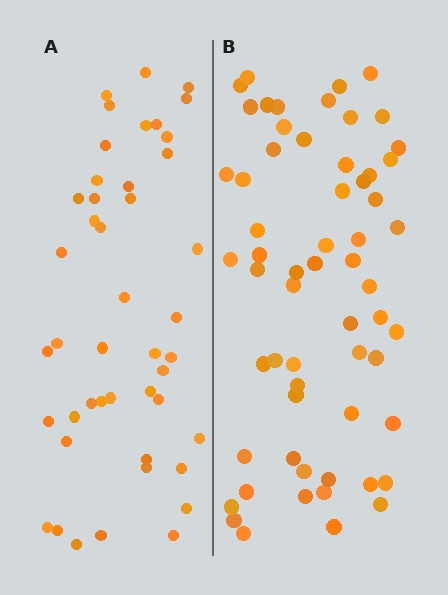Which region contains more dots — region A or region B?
Region B (the right region) has more dots.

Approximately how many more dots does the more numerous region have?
Region B has approximately 15 more dots than region A.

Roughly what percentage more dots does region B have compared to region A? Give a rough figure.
About 35% more.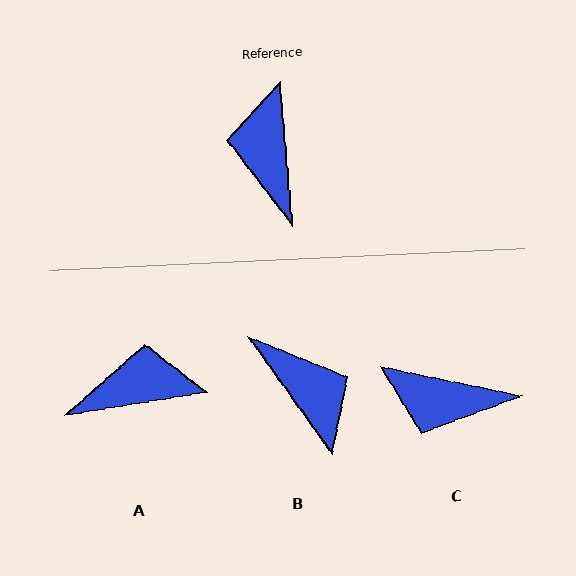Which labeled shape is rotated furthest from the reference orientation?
B, about 150 degrees away.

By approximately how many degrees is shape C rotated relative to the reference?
Approximately 73 degrees counter-clockwise.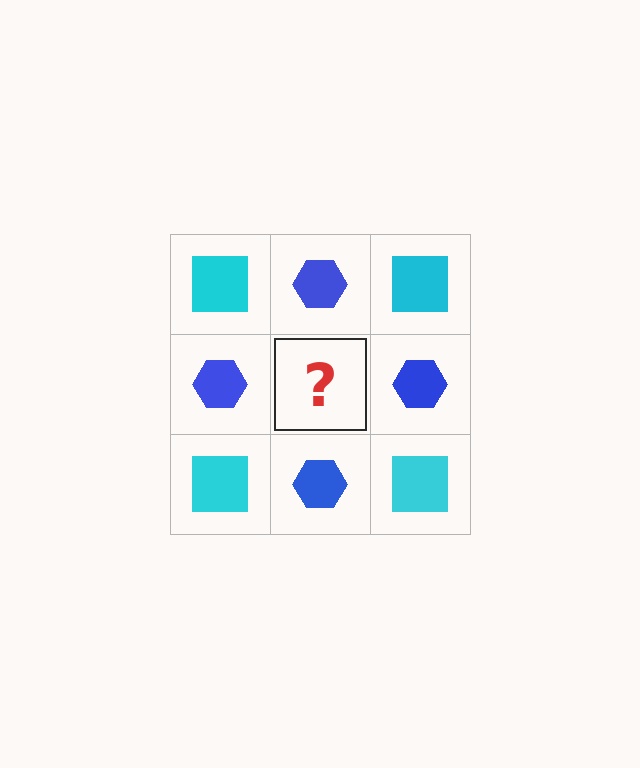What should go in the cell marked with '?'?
The missing cell should contain a cyan square.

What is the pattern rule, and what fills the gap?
The rule is that it alternates cyan square and blue hexagon in a checkerboard pattern. The gap should be filled with a cyan square.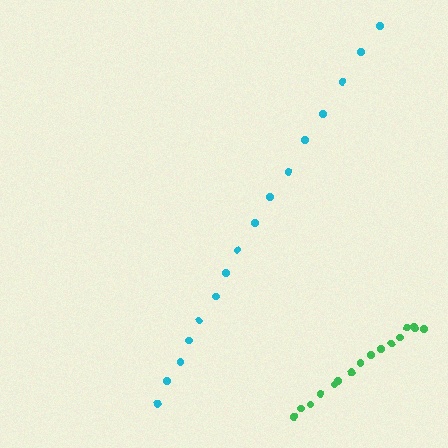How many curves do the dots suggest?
There are 2 distinct paths.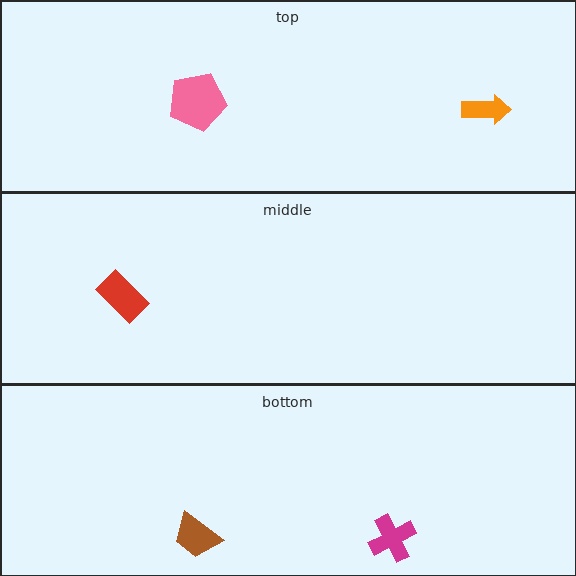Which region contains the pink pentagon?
The top region.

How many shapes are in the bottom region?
2.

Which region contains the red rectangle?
The middle region.